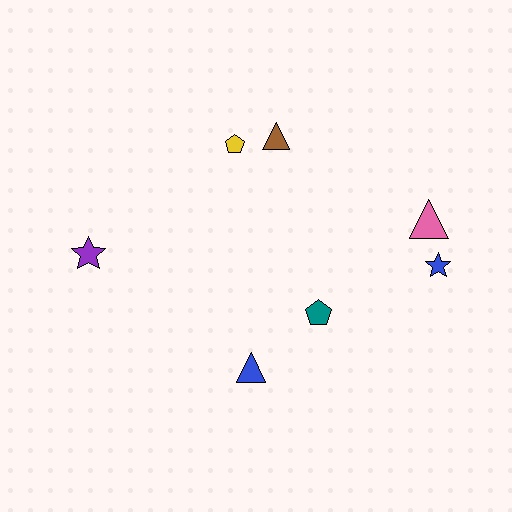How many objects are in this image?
There are 7 objects.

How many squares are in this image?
There are no squares.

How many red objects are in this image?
There are no red objects.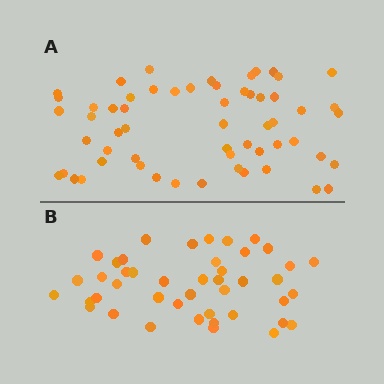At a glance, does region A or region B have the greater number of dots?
Region A (the top region) has more dots.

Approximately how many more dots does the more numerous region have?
Region A has approximately 15 more dots than region B.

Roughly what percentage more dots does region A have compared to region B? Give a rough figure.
About 30% more.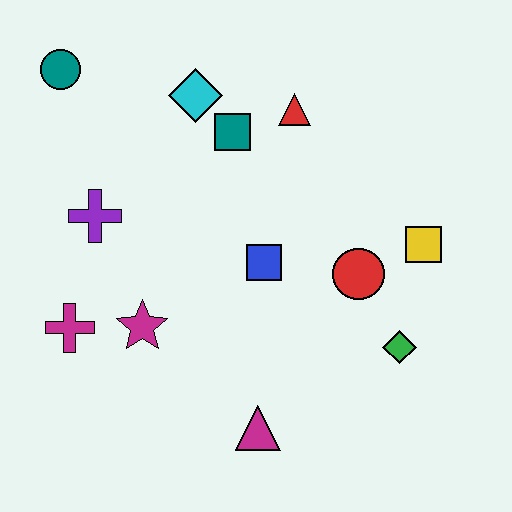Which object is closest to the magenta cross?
The magenta star is closest to the magenta cross.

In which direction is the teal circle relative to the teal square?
The teal circle is to the left of the teal square.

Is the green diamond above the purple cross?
No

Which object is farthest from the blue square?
The teal circle is farthest from the blue square.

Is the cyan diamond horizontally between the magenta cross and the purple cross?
No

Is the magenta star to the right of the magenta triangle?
No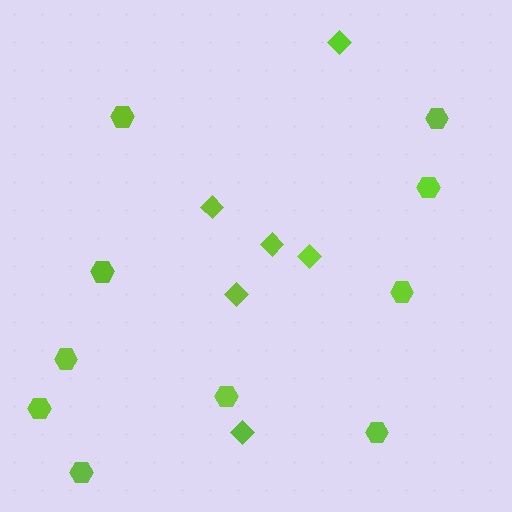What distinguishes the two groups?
There are 2 groups: one group of diamonds (6) and one group of hexagons (10).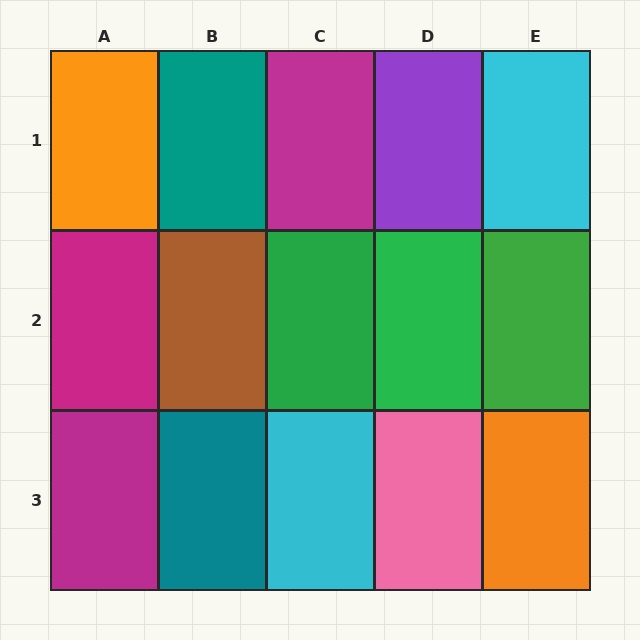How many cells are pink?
1 cell is pink.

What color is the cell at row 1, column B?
Teal.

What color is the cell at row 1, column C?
Magenta.